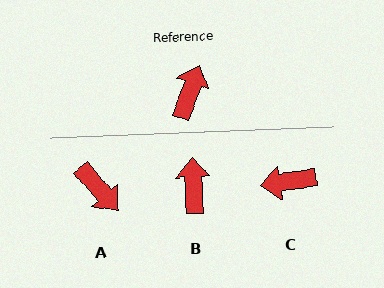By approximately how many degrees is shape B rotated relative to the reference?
Approximately 23 degrees counter-clockwise.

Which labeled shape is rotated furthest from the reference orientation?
C, about 119 degrees away.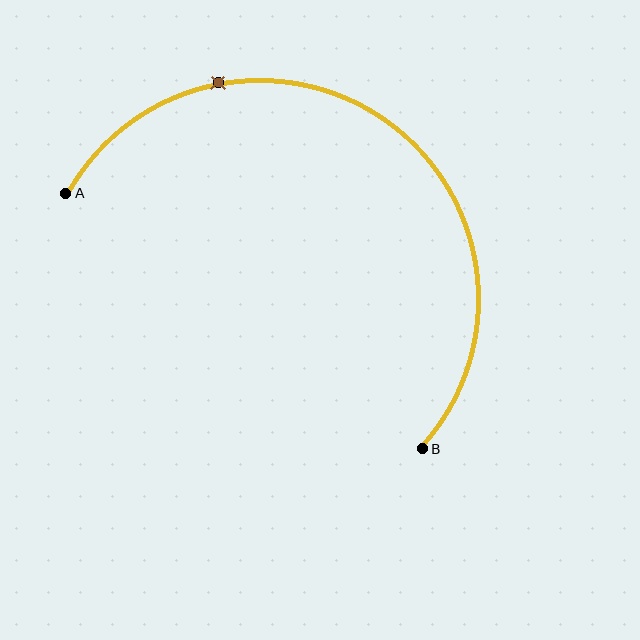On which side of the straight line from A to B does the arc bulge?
The arc bulges above and to the right of the straight line connecting A and B.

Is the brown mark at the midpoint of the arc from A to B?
No. The brown mark lies on the arc but is closer to endpoint A. The arc midpoint would be at the point on the curve equidistant along the arc from both A and B.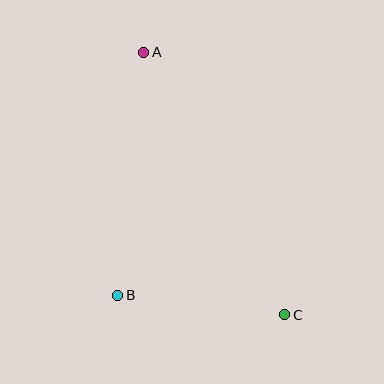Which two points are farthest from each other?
Points A and C are farthest from each other.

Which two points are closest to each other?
Points B and C are closest to each other.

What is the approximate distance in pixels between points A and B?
The distance between A and B is approximately 244 pixels.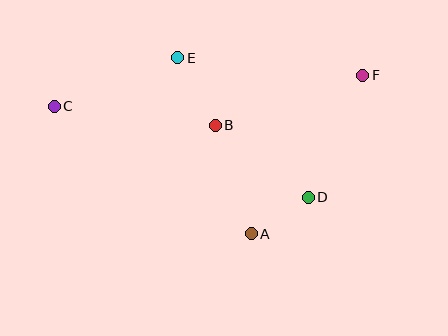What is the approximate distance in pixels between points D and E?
The distance between D and E is approximately 191 pixels.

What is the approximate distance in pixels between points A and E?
The distance between A and E is approximately 191 pixels.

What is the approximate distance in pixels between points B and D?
The distance between B and D is approximately 118 pixels.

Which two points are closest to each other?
Points A and D are closest to each other.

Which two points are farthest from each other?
Points C and F are farthest from each other.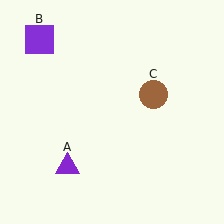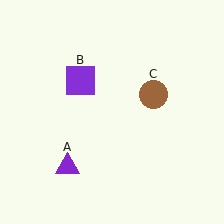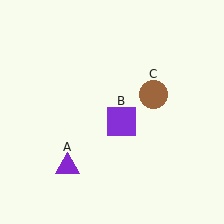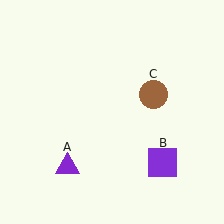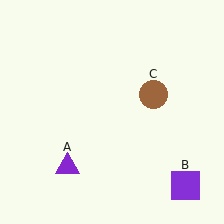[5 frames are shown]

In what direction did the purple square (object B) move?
The purple square (object B) moved down and to the right.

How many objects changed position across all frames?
1 object changed position: purple square (object B).